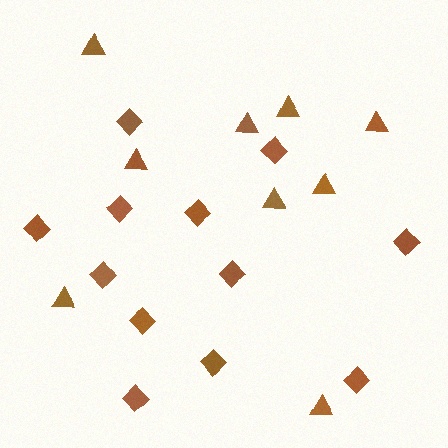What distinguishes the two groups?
There are 2 groups: one group of diamonds (12) and one group of triangles (9).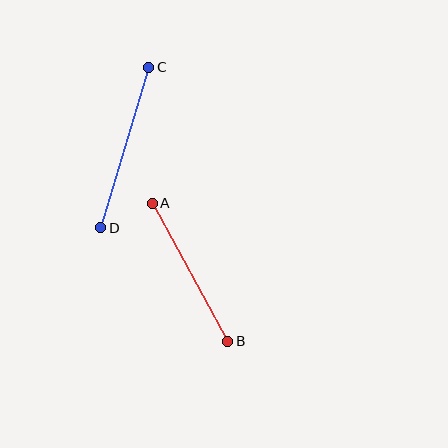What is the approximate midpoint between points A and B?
The midpoint is at approximately (190, 272) pixels.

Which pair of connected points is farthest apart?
Points C and D are farthest apart.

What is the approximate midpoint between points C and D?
The midpoint is at approximately (125, 147) pixels.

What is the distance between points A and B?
The distance is approximately 158 pixels.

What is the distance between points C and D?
The distance is approximately 167 pixels.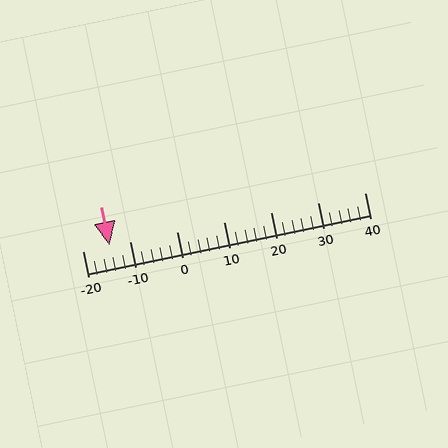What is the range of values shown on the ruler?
The ruler shows values from -20 to 40.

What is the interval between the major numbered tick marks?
The major tick marks are spaced 10 units apart.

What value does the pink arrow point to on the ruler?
The pink arrow points to approximately -14.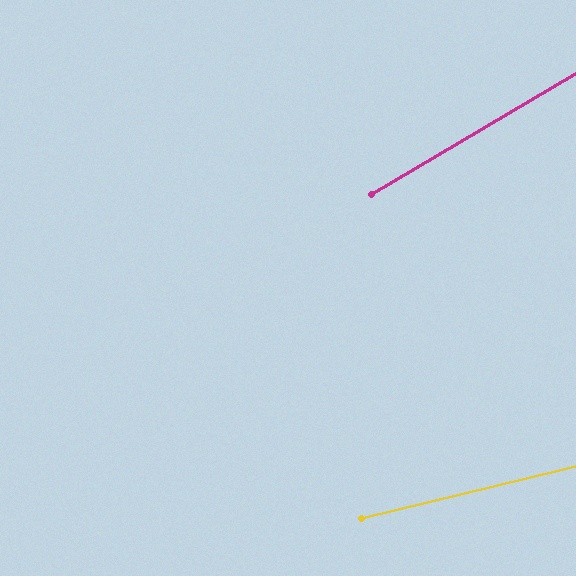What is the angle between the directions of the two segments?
Approximately 17 degrees.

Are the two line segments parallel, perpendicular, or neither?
Neither parallel nor perpendicular — they differ by about 17°.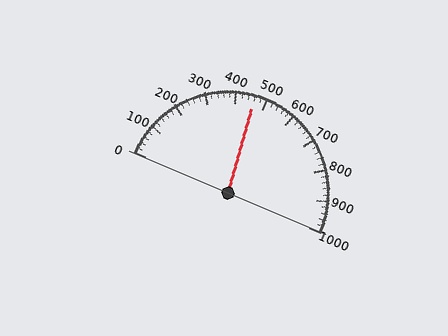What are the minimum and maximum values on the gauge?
The gauge ranges from 0 to 1000.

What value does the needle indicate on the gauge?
The needle indicates approximately 460.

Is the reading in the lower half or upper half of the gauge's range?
The reading is in the lower half of the range (0 to 1000).